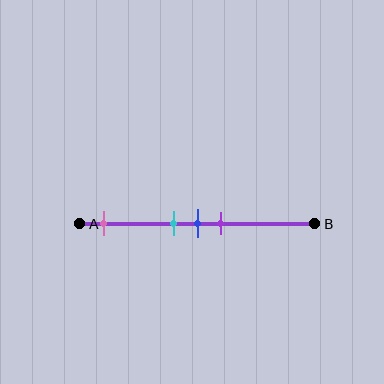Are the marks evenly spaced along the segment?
No, the marks are not evenly spaced.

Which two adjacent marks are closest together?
The cyan and blue marks are the closest adjacent pair.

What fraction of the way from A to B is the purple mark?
The purple mark is approximately 60% (0.6) of the way from A to B.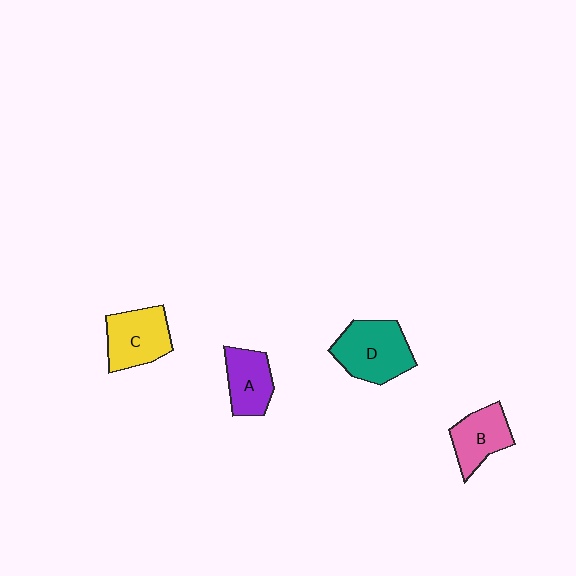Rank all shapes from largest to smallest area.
From largest to smallest: D (teal), C (yellow), B (pink), A (purple).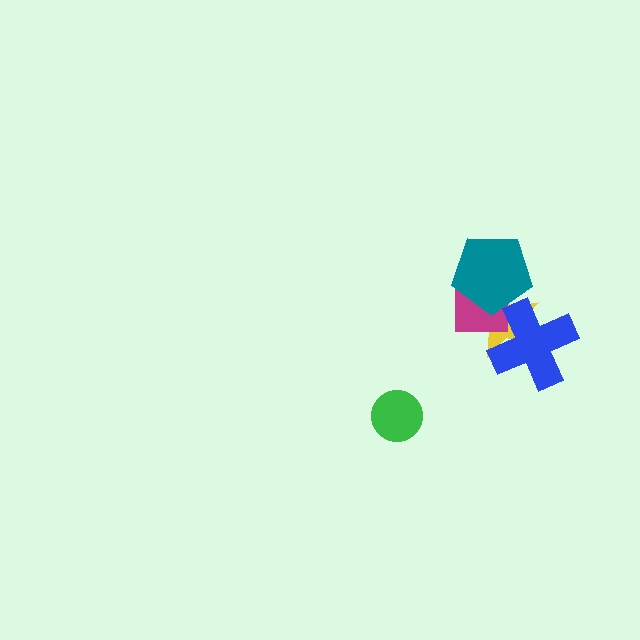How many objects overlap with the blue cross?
1 object overlaps with the blue cross.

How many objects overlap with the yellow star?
3 objects overlap with the yellow star.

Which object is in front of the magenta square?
The teal pentagon is in front of the magenta square.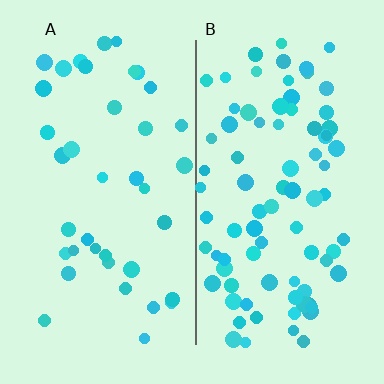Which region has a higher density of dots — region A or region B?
B (the right).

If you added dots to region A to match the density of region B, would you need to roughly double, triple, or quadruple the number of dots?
Approximately double.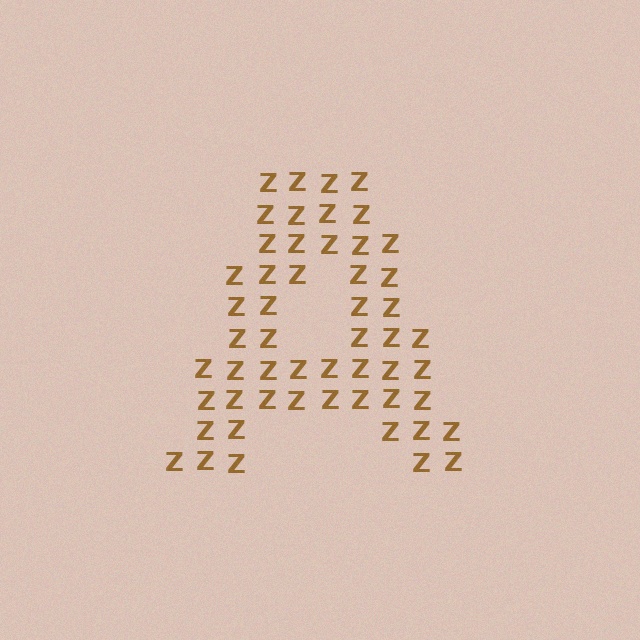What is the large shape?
The large shape is the letter A.